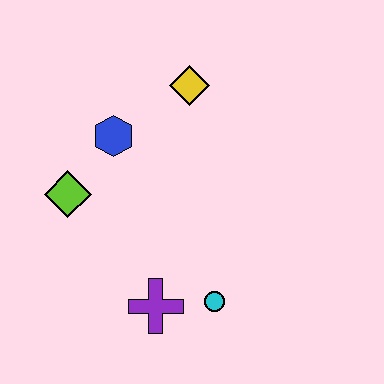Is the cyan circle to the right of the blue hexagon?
Yes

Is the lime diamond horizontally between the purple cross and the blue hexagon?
No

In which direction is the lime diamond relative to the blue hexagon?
The lime diamond is below the blue hexagon.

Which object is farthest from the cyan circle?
The yellow diamond is farthest from the cyan circle.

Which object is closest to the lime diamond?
The blue hexagon is closest to the lime diamond.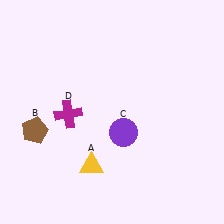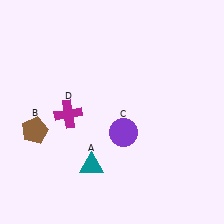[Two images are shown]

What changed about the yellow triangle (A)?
In Image 1, A is yellow. In Image 2, it changed to teal.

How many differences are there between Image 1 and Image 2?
There is 1 difference between the two images.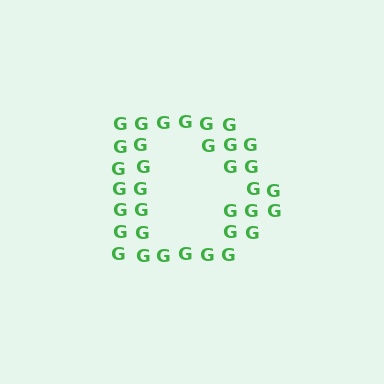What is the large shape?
The large shape is the letter D.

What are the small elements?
The small elements are letter G's.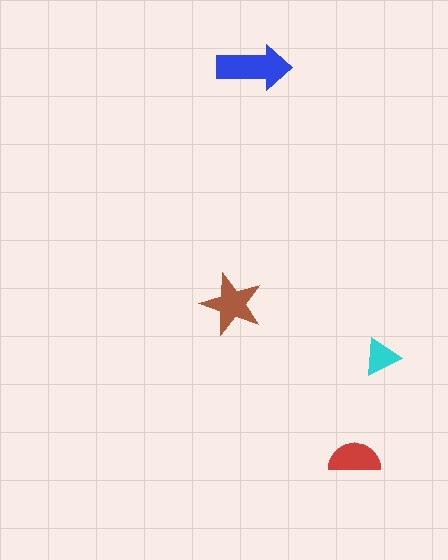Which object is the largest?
The blue arrow.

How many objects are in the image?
There are 4 objects in the image.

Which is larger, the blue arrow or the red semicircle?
The blue arrow.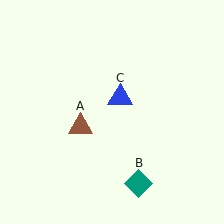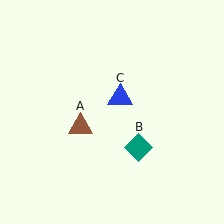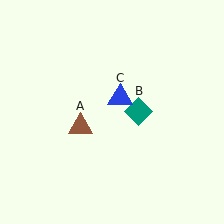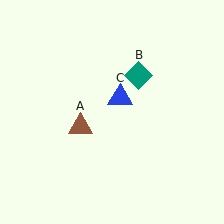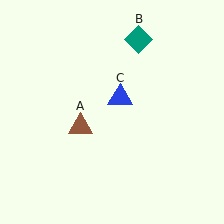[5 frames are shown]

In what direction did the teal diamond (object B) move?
The teal diamond (object B) moved up.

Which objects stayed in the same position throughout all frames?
Brown triangle (object A) and blue triangle (object C) remained stationary.